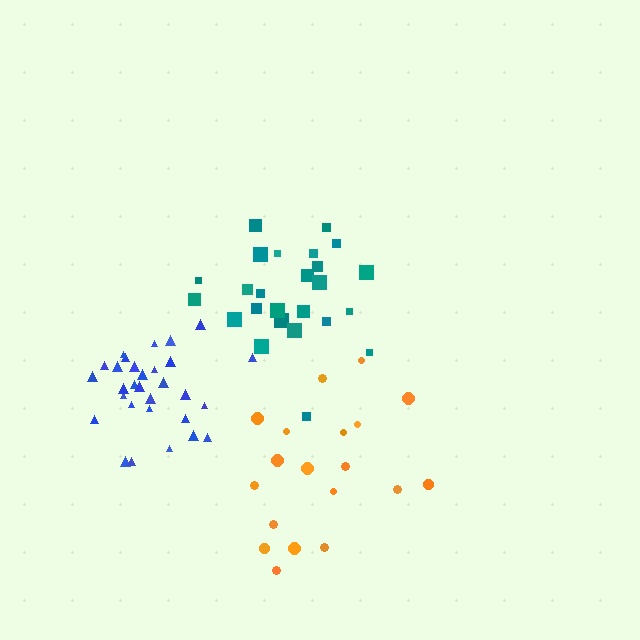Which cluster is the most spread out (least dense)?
Orange.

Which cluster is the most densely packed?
Blue.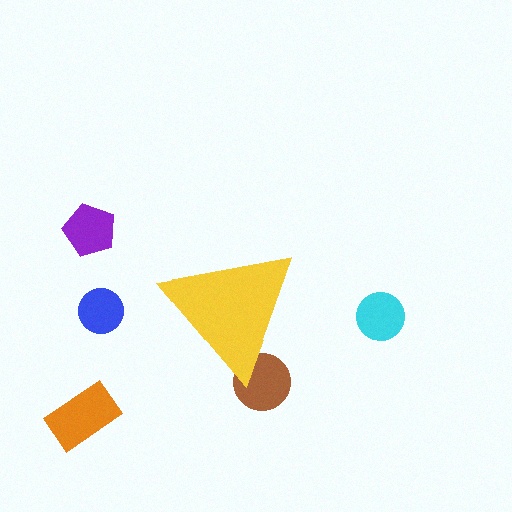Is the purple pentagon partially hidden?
No, the purple pentagon is fully visible.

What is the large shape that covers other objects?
A yellow triangle.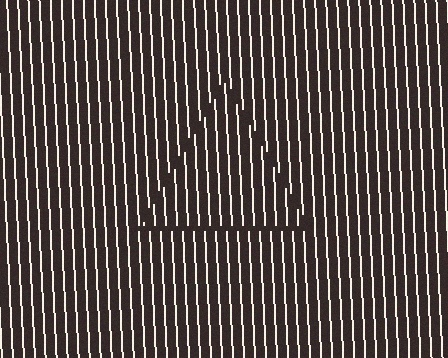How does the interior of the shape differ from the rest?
The interior of the shape contains the same grating, shifted by half a period — the contour is defined by the phase discontinuity where line-ends from the inner and outer gratings abut.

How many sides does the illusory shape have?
3 sides — the line-ends trace a triangle.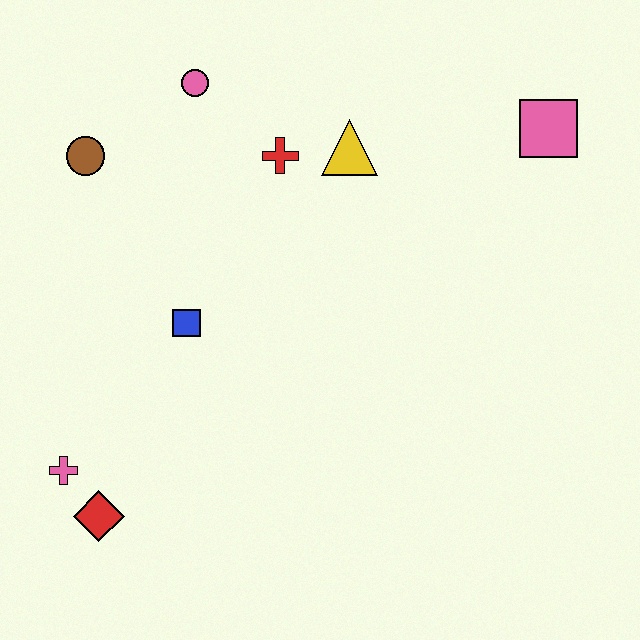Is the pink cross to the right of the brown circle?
No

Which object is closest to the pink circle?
The red cross is closest to the pink circle.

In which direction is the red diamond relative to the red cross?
The red diamond is below the red cross.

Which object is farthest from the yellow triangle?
The red diamond is farthest from the yellow triangle.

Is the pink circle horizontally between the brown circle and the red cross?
Yes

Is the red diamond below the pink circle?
Yes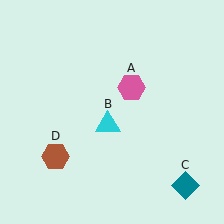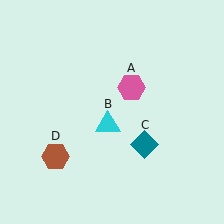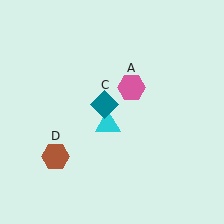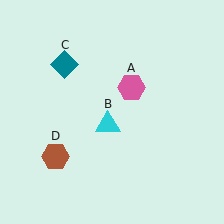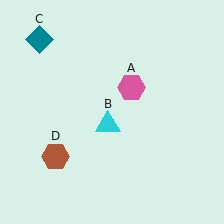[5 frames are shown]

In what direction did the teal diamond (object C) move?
The teal diamond (object C) moved up and to the left.